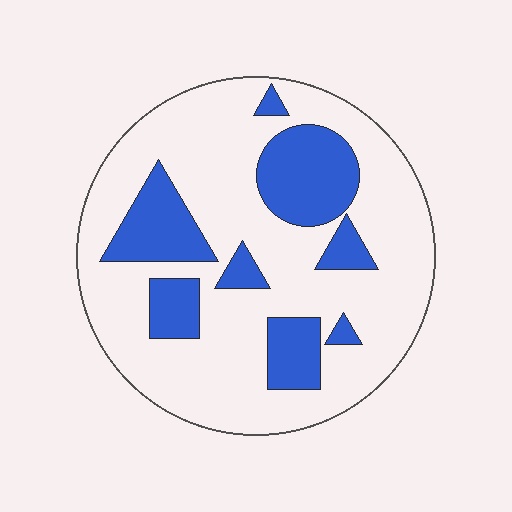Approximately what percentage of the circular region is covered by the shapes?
Approximately 25%.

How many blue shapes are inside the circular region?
8.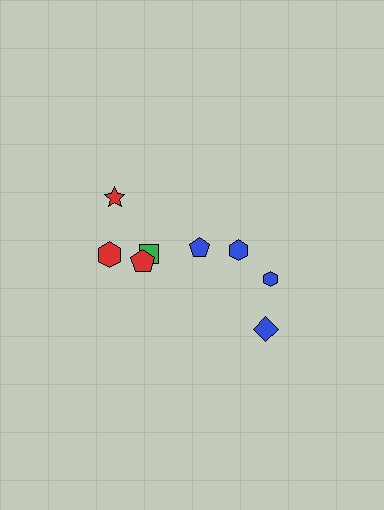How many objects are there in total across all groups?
There are 8 objects.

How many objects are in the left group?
There are 5 objects.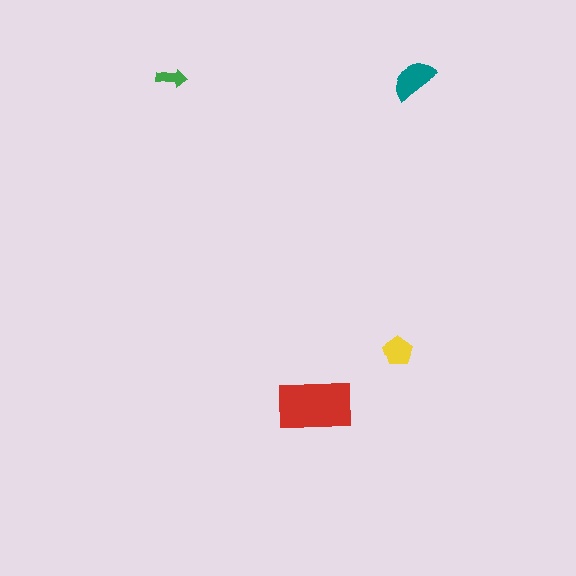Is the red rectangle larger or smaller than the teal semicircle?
Larger.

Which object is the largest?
The red rectangle.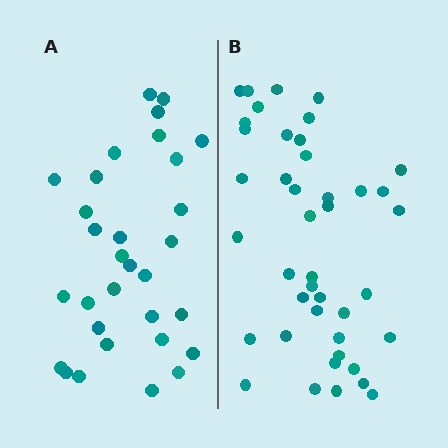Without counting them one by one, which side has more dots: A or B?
Region B (the right region) has more dots.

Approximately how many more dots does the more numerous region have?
Region B has roughly 12 or so more dots than region A.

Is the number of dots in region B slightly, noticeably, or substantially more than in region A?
Region B has noticeably more, but not dramatically so. The ratio is roughly 1.4 to 1.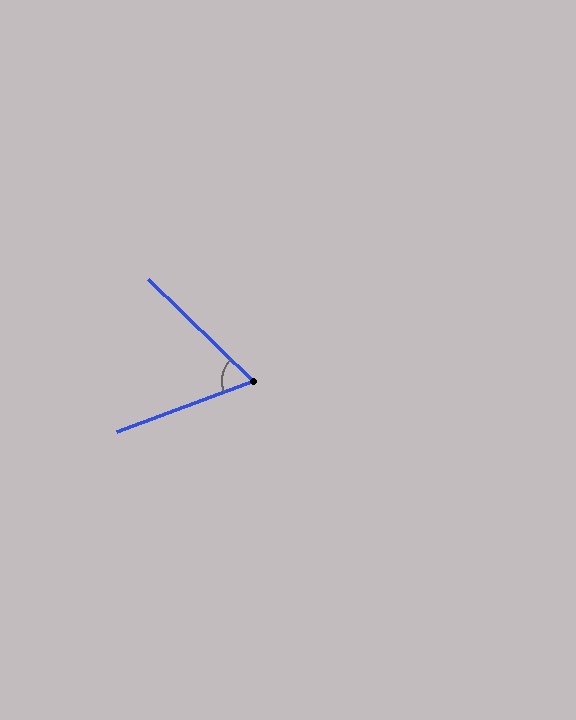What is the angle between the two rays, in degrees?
Approximately 65 degrees.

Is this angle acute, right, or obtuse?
It is acute.